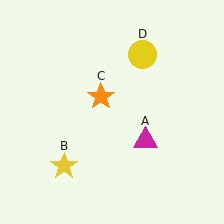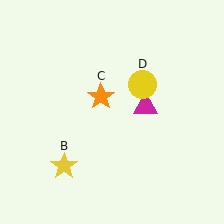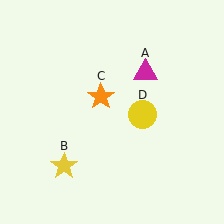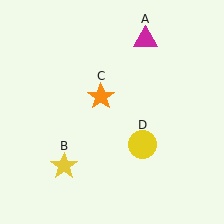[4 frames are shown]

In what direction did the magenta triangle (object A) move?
The magenta triangle (object A) moved up.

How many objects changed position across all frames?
2 objects changed position: magenta triangle (object A), yellow circle (object D).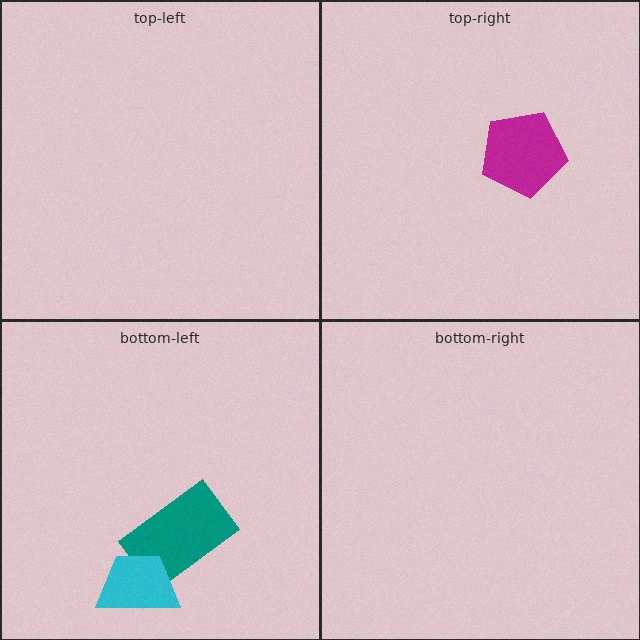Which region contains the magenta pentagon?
The top-right region.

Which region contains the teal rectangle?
The bottom-left region.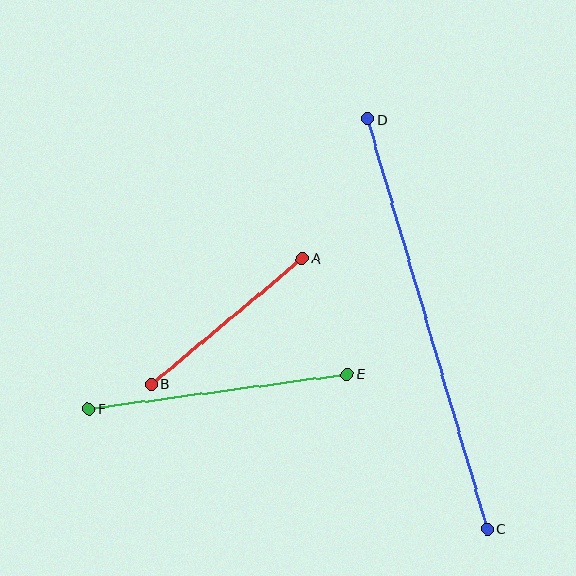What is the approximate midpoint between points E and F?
The midpoint is at approximately (218, 391) pixels.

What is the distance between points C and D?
The distance is approximately 427 pixels.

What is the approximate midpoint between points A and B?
The midpoint is at approximately (227, 321) pixels.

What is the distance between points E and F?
The distance is approximately 261 pixels.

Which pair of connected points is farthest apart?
Points C and D are farthest apart.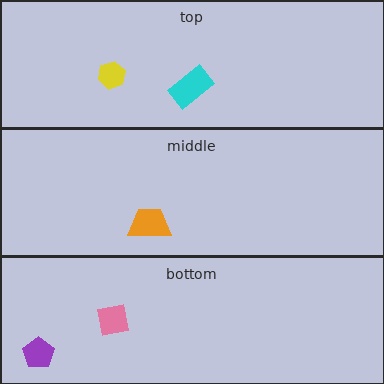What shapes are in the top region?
The yellow hexagon, the cyan rectangle.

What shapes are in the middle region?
The orange trapezoid.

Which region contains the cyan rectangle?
The top region.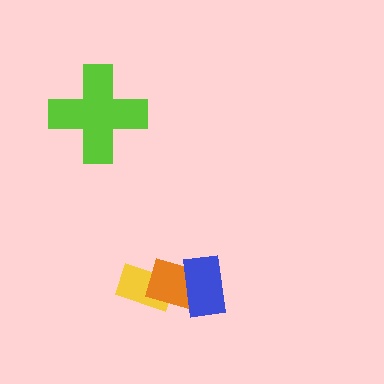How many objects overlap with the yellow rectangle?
1 object overlaps with the yellow rectangle.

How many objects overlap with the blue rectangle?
1 object overlaps with the blue rectangle.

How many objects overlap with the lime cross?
0 objects overlap with the lime cross.